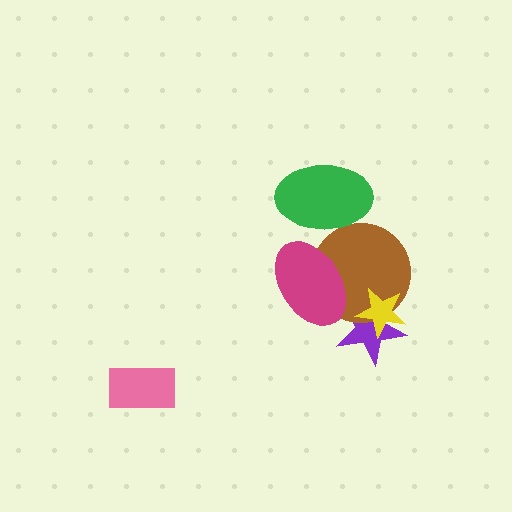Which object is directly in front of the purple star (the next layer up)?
The brown circle is directly in front of the purple star.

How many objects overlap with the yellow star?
2 objects overlap with the yellow star.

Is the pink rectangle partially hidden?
No, no other shape covers it.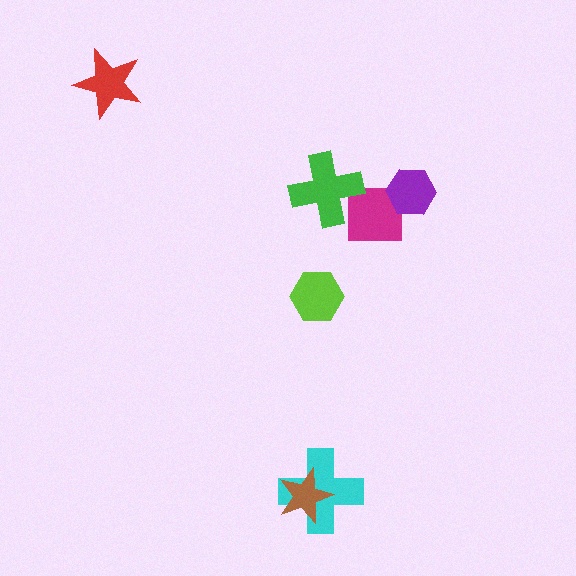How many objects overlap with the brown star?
1 object overlaps with the brown star.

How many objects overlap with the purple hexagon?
1 object overlaps with the purple hexagon.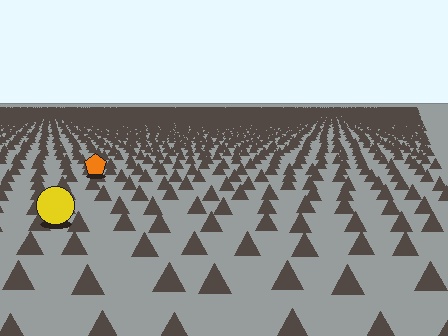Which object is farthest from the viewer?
The orange pentagon is farthest from the viewer. It appears smaller and the ground texture around it is denser.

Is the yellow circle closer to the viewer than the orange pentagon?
Yes. The yellow circle is closer — you can tell from the texture gradient: the ground texture is coarser near it.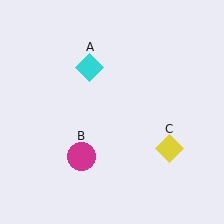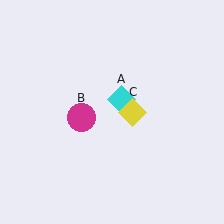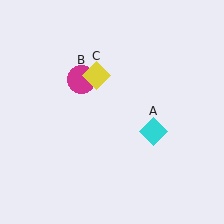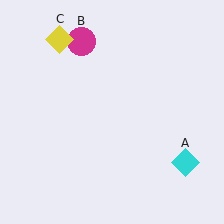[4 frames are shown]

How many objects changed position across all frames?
3 objects changed position: cyan diamond (object A), magenta circle (object B), yellow diamond (object C).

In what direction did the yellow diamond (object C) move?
The yellow diamond (object C) moved up and to the left.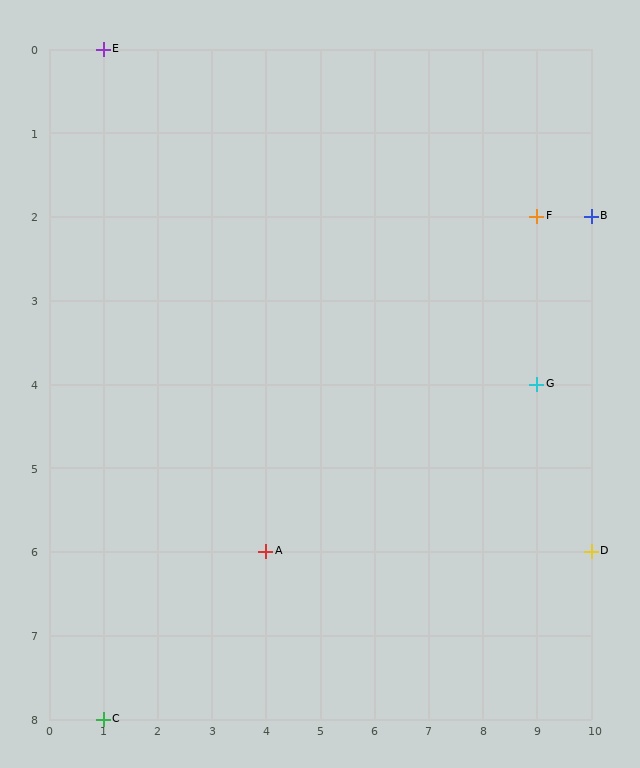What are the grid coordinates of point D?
Point D is at grid coordinates (10, 6).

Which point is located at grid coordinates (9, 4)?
Point G is at (9, 4).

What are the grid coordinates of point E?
Point E is at grid coordinates (1, 0).